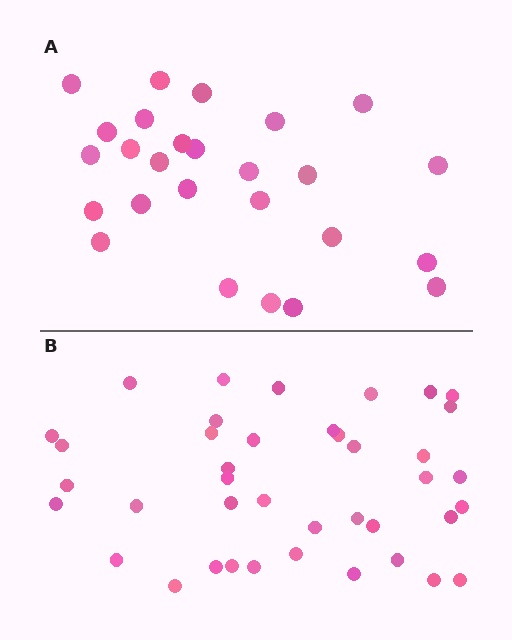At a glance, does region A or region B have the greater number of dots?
Region B (the bottom region) has more dots.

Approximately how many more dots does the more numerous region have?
Region B has approximately 15 more dots than region A.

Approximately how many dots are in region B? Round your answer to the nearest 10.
About 40 dots.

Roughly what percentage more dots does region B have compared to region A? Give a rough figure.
About 55% more.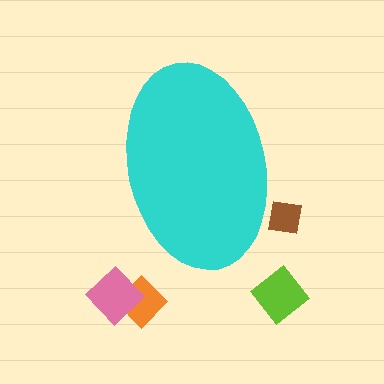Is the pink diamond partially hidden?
No, the pink diamond is fully visible.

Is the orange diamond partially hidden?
No, the orange diamond is fully visible.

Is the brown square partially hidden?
Yes, the brown square is partially hidden behind the cyan ellipse.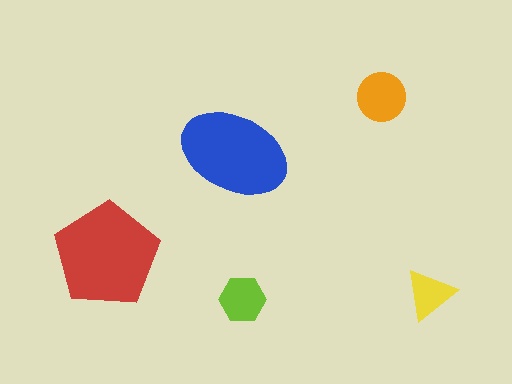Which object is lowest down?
The lime hexagon is bottommost.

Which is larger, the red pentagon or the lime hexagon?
The red pentagon.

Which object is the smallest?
The yellow triangle.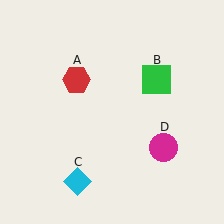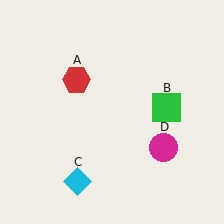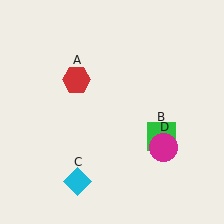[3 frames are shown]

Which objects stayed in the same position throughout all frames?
Red hexagon (object A) and cyan diamond (object C) and magenta circle (object D) remained stationary.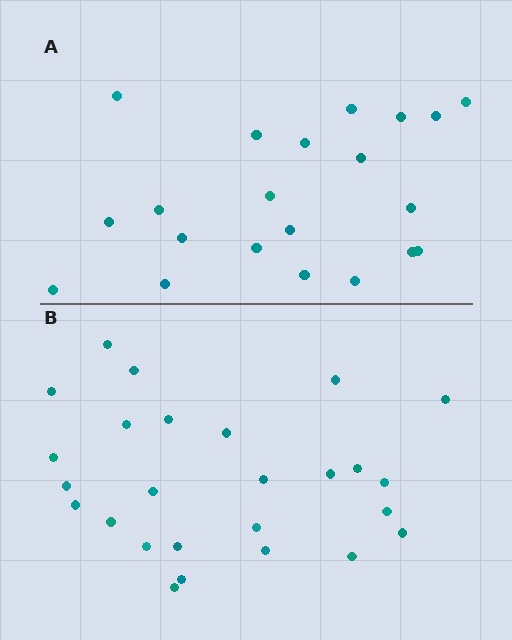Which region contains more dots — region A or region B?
Region B (the bottom region) has more dots.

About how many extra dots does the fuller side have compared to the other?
Region B has about 5 more dots than region A.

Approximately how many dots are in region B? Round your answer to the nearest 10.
About 30 dots. (The exact count is 26, which rounds to 30.)